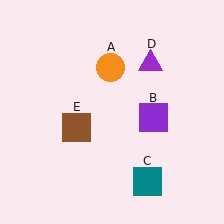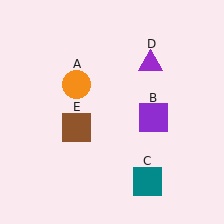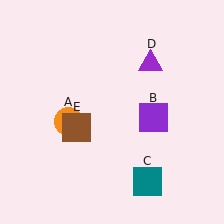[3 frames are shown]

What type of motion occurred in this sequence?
The orange circle (object A) rotated counterclockwise around the center of the scene.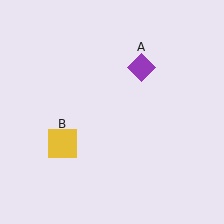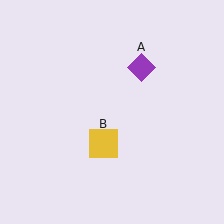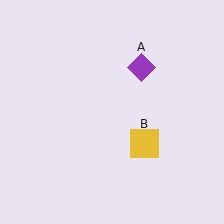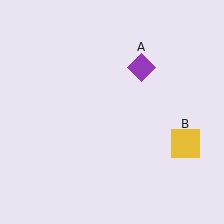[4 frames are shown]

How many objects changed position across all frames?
1 object changed position: yellow square (object B).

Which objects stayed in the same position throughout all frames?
Purple diamond (object A) remained stationary.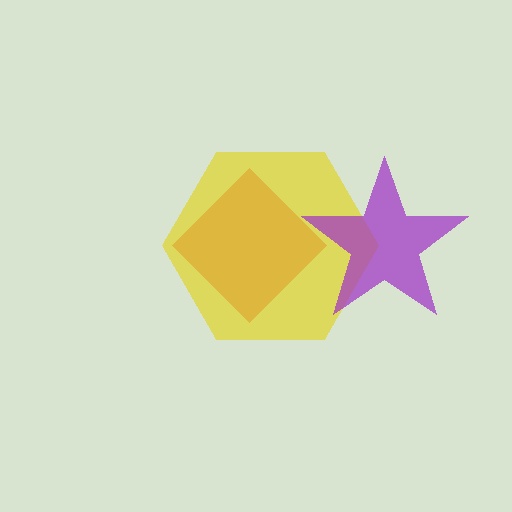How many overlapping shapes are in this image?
There are 3 overlapping shapes in the image.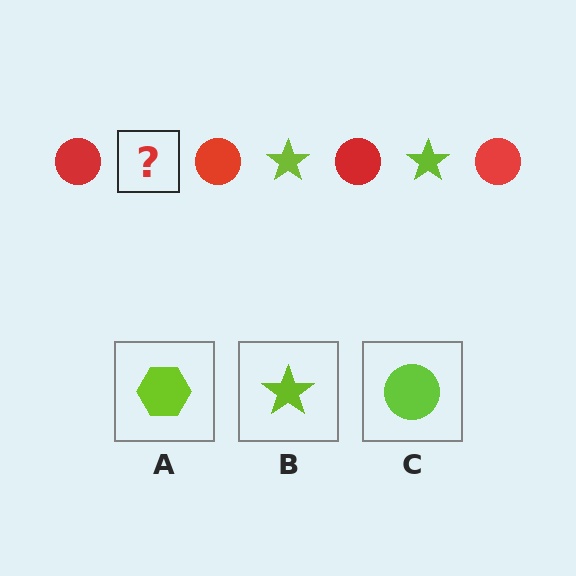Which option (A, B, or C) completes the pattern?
B.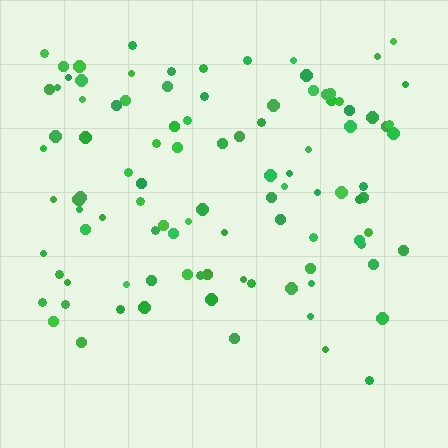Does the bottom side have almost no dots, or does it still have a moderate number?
Still a moderate number, just noticeably fewer than the top.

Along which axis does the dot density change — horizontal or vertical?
Vertical.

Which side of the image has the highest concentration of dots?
The top.